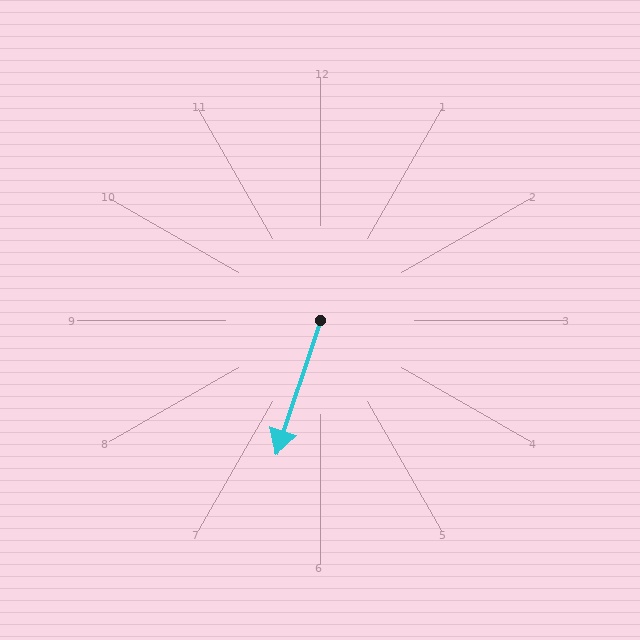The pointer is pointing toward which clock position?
Roughly 7 o'clock.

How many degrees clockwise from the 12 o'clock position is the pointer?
Approximately 198 degrees.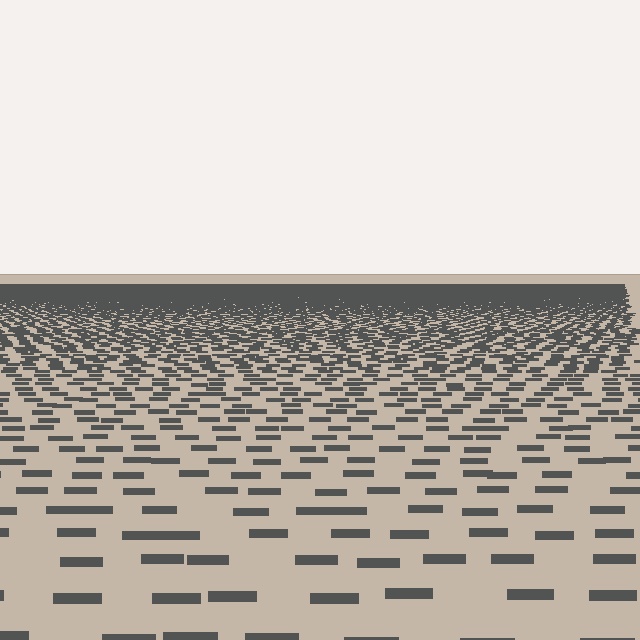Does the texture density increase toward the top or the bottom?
Density increases toward the top.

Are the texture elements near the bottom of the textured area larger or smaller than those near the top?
Larger. Near the bottom, elements are closer to the viewer and appear at a bigger on-screen size.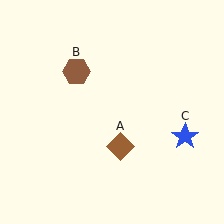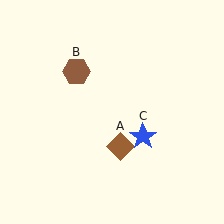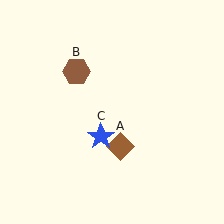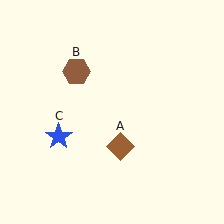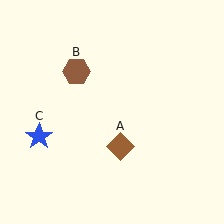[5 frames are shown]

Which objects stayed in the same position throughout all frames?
Brown diamond (object A) and brown hexagon (object B) remained stationary.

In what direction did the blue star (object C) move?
The blue star (object C) moved left.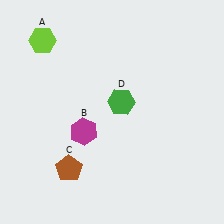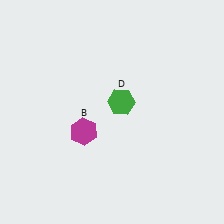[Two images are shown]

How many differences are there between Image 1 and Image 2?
There are 2 differences between the two images.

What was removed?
The lime hexagon (A), the brown pentagon (C) were removed in Image 2.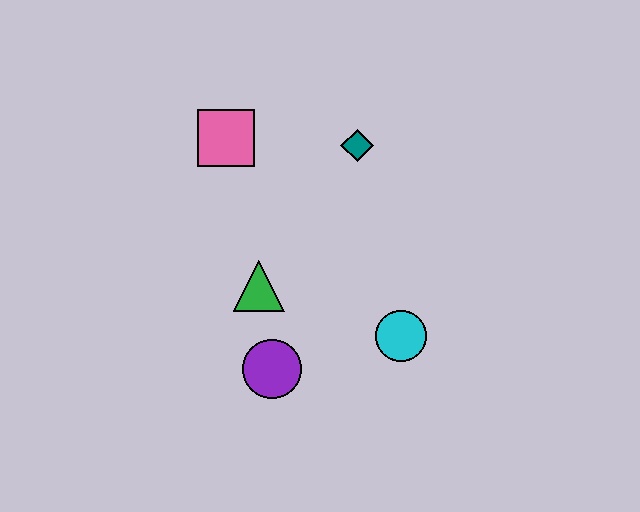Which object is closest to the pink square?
The teal diamond is closest to the pink square.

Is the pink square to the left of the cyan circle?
Yes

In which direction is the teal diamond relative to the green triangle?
The teal diamond is above the green triangle.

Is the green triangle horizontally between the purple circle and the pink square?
Yes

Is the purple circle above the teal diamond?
No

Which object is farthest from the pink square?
The cyan circle is farthest from the pink square.